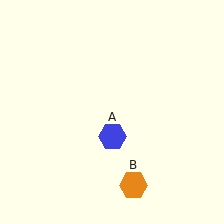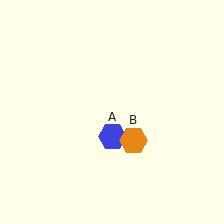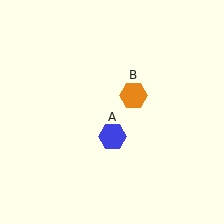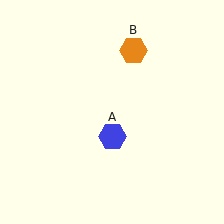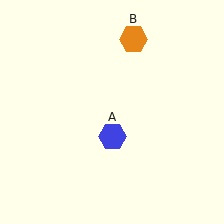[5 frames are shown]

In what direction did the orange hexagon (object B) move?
The orange hexagon (object B) moved up.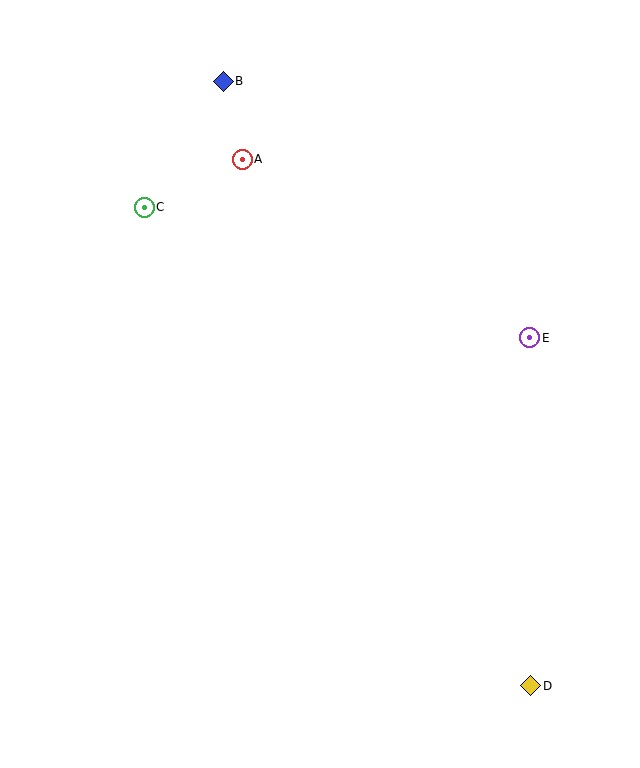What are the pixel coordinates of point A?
Point A is at (242, 159).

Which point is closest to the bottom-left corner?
Point D is closest to the bottom-left corner.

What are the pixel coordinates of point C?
Point C is at (144, 207).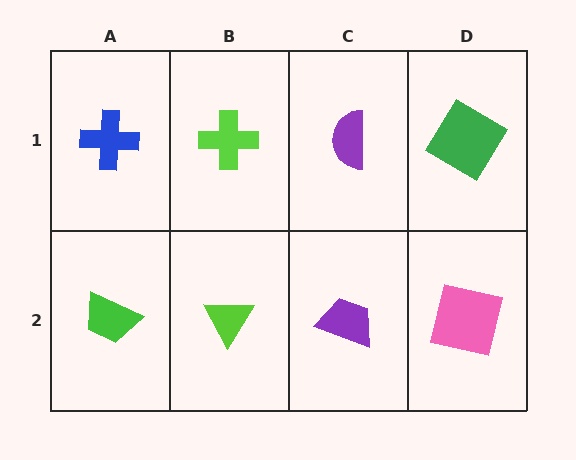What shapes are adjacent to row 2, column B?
A lime cross (row 1, column B), a green trapezoid (row 2, column A), a purple trapezoid (row 2, column C).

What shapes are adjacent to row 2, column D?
A green diamond (row 1, column D), a purple trapezoid (row 2, column C).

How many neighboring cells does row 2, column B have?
3.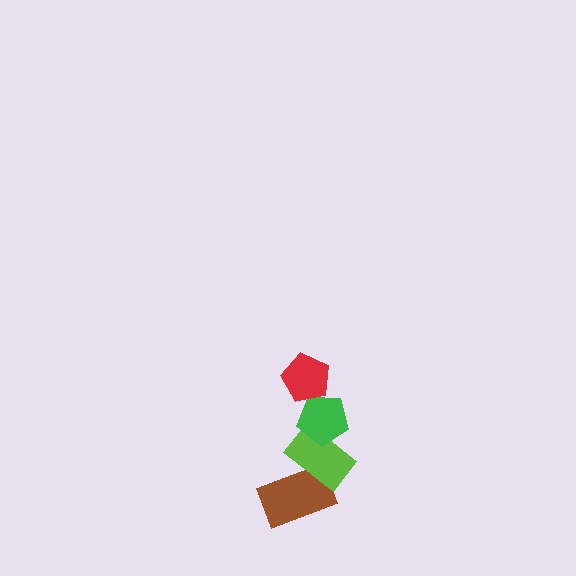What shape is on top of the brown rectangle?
The lime rectangle is on top of the brown rectangle.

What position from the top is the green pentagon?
The green pentagon is 2nd from the top.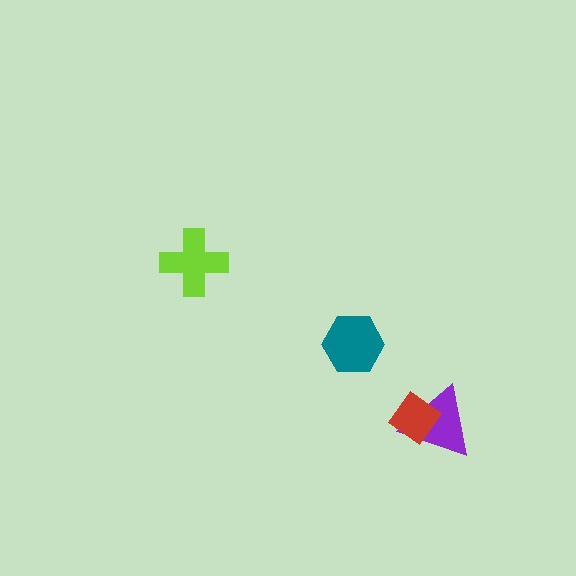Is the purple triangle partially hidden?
Yes, it is partially covered by another shape.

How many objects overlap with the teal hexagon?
0 objects overlap with the teal hexagon.